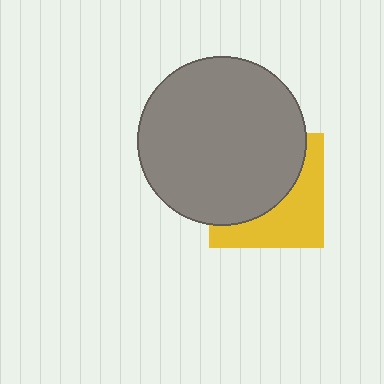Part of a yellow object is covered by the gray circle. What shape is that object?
It is a square.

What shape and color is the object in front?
The object in front is a gray circle.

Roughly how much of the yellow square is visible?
A small part of it is visible (roughly 43%).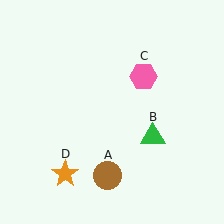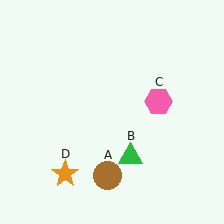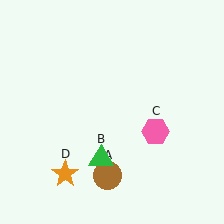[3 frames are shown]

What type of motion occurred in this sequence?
The green triangle (object B), pink hexagon (object C) rotated clockwise around the center of the scene.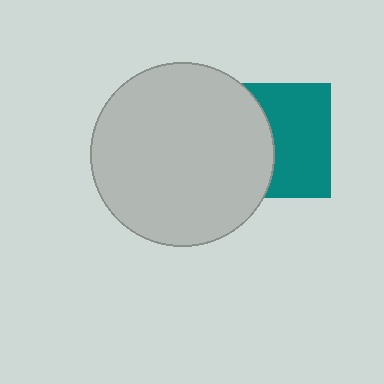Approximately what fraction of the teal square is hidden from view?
Roughly 45% of the teal square is hidden behind the light gray circle.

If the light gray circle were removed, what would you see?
You would see the complete teal square.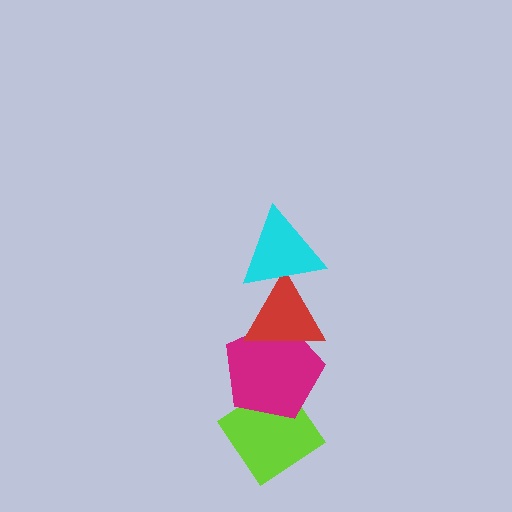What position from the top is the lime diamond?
The lime diamond is 4th from the top.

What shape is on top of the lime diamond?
The magenta pentagon is on top of the lime diamond.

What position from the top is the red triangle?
The red triangle is 2nd from the top.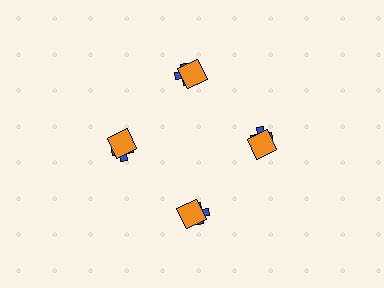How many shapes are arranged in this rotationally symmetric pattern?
There are 8 shapes, arranged in 4 groups of 2.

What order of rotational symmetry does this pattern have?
This pattern has 4-fold rotational symmetry.